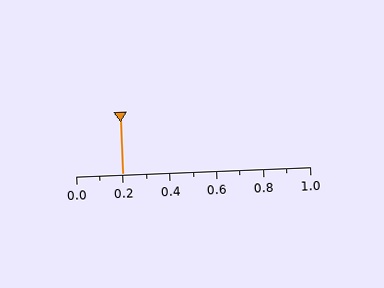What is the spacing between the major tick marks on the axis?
The major ticks are spaced 0.2 apart.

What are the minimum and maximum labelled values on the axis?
The axis runs from 0.0 to 1.0.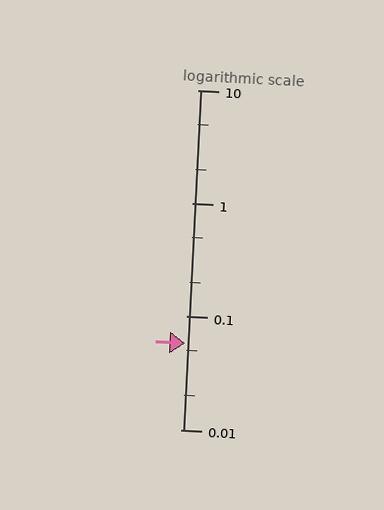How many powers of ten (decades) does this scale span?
The scale spans 3 decades, from 0.01 to 10.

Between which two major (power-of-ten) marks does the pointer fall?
The pointer is between 0.01 and 0.1.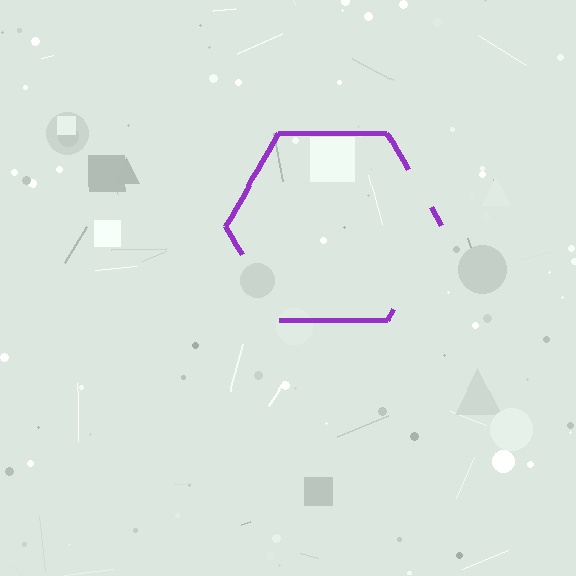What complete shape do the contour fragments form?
The contour fragments form a hexagon.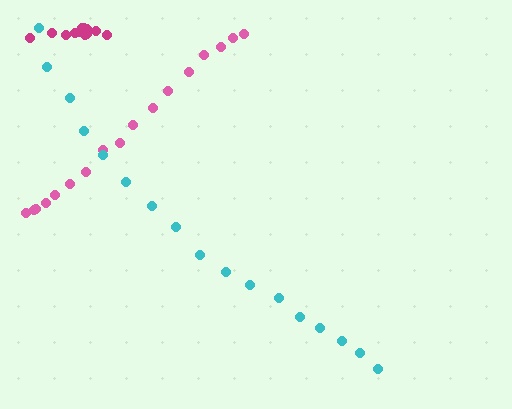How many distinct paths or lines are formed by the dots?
There are 3 distinct paths.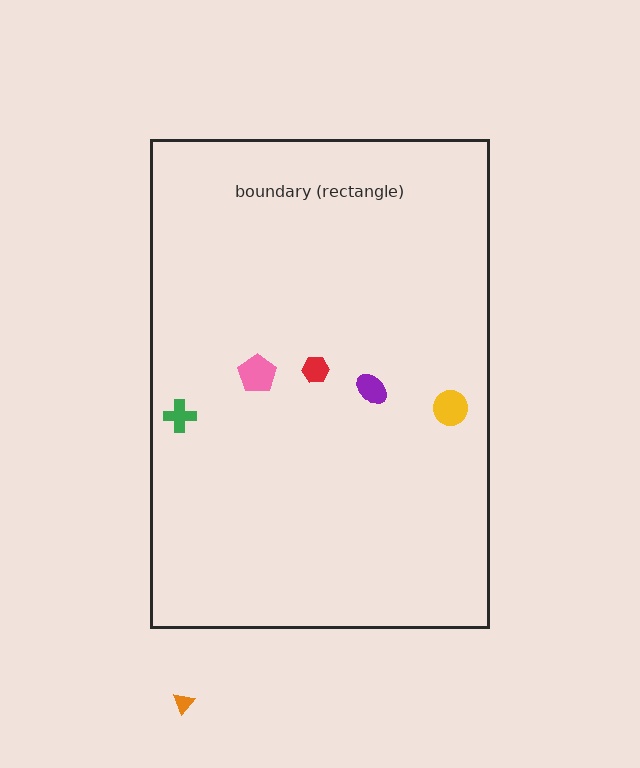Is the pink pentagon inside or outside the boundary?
Inside.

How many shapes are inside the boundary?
5 inside, 1 outside.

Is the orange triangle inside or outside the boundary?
Outside.